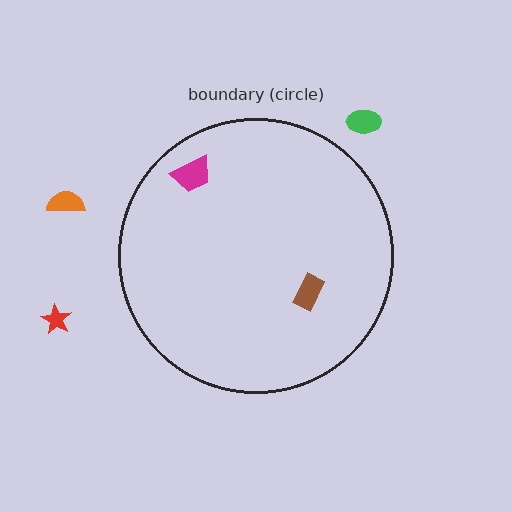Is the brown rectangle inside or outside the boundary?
Inside.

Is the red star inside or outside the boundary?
Outside.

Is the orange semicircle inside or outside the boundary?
Outside.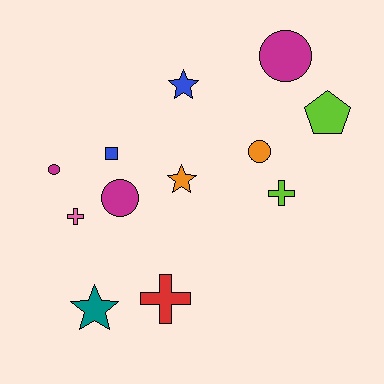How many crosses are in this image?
There are 3 crosses.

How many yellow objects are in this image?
There are no yellow objects.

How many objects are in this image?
There are 12 objects.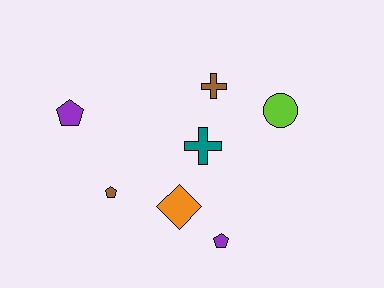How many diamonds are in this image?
There is 1 diamond.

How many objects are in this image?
There are 7 objects.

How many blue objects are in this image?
There are no blue objects.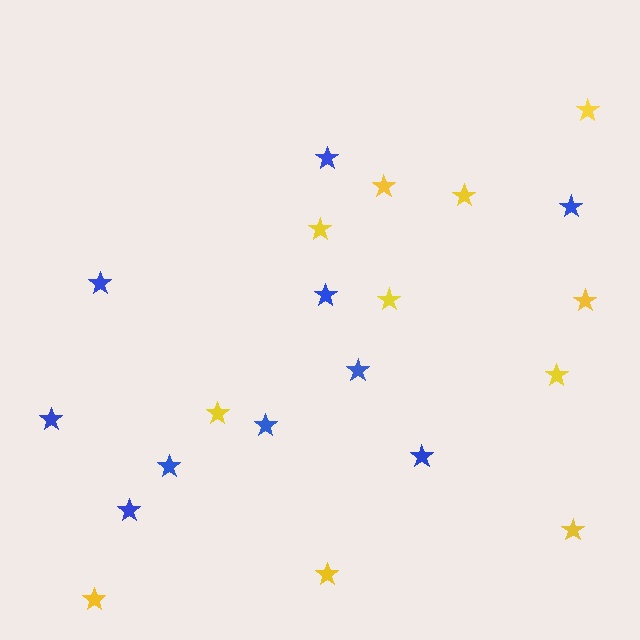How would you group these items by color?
There are 2 groups: one group of yellow stars (11) and one group of blue stars (10).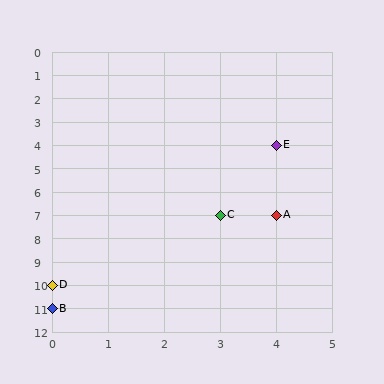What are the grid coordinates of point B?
Point B is at grid coordinates (0, 11).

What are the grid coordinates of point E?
Point E is at grid coordinates (4, 4).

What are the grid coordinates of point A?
Point A is at grid coordinates (4, 7).